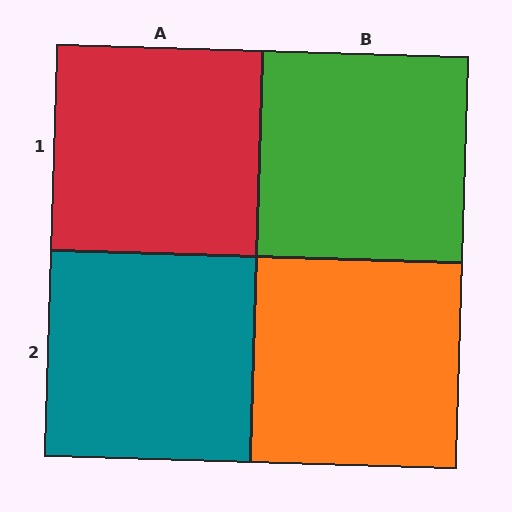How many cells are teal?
1 cell is teal.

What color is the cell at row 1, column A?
Red.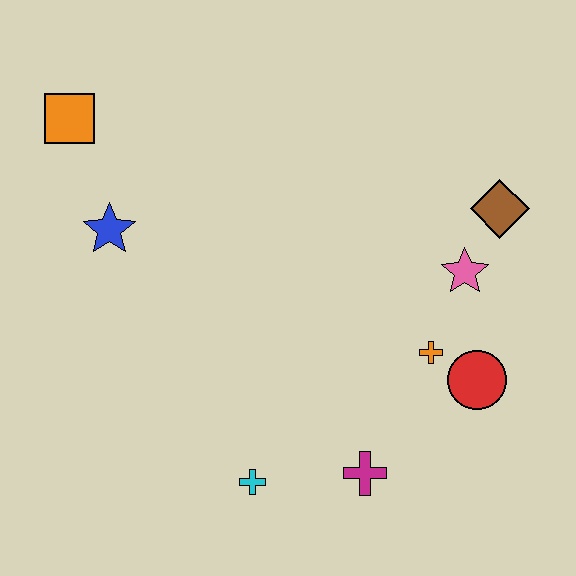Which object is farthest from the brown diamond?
The orange square is farthest from the brown diamond.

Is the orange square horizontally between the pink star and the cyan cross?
No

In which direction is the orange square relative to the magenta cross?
The orange square is above the magenta cross.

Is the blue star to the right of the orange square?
Yes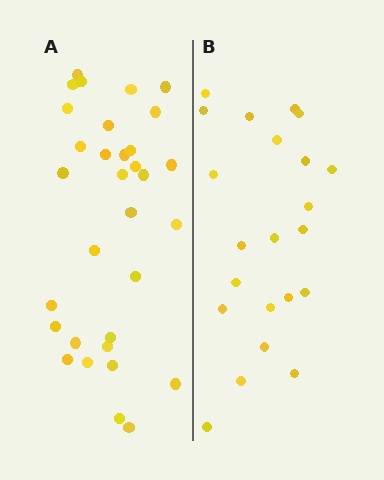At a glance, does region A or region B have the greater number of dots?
Region A (the left region) has more dots.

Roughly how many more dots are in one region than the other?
Region A has roughly 10 or so more dots than region B.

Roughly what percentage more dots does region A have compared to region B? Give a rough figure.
About 45% more.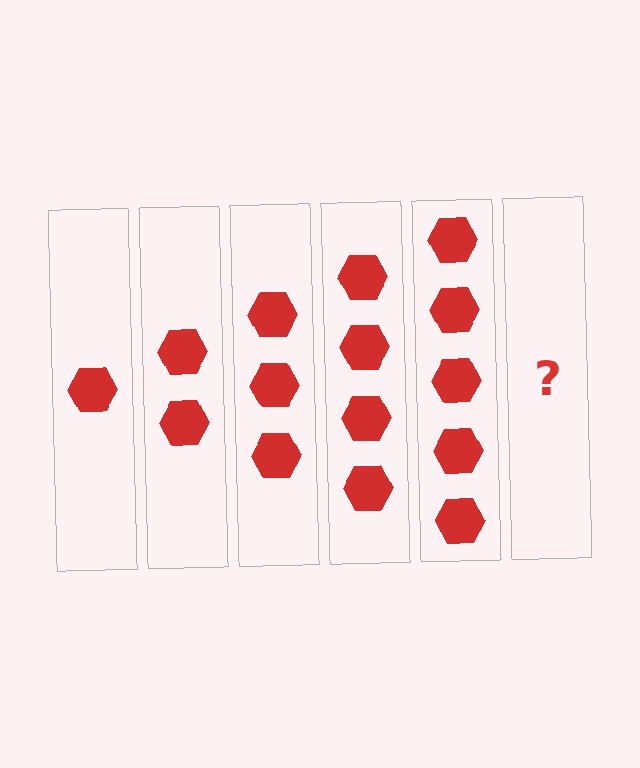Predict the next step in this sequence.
The next step is 6 hexagons.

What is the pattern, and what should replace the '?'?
The pattern is that each step adds one more hexagon. The '?' should be 6 hexagons.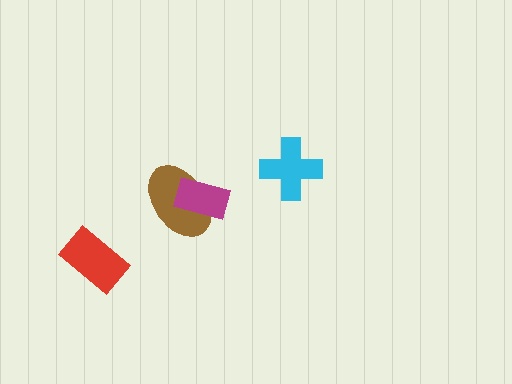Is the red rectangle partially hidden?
No, no other shape covers it.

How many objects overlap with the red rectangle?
0 objects overlap with the red rectangle.